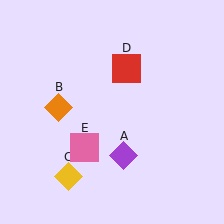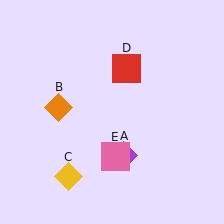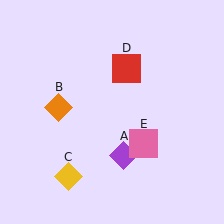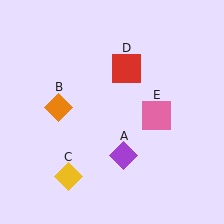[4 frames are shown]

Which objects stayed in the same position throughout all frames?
Purple diamond (object A) and orange diamond (object B) and yellow diamond (object C) and red square (object D) remained stationary.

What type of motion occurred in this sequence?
The pink square (object E) rotated counterclockwise around the center of the scene.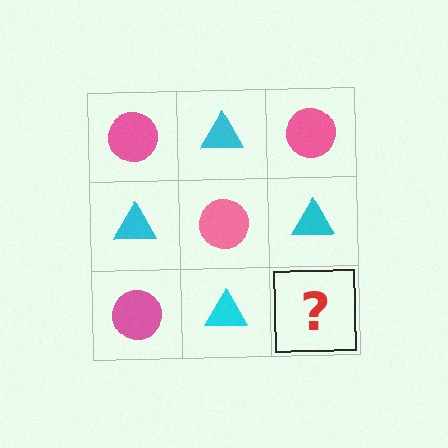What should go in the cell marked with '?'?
The missing cell should contain a pink circle.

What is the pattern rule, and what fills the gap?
The rule is that it alternates pink circle and cyan triangle in a checkerboard pattern. The gap should be filled with a pink circle.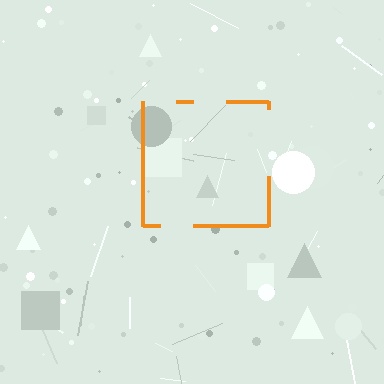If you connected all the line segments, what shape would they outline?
They would outline a square.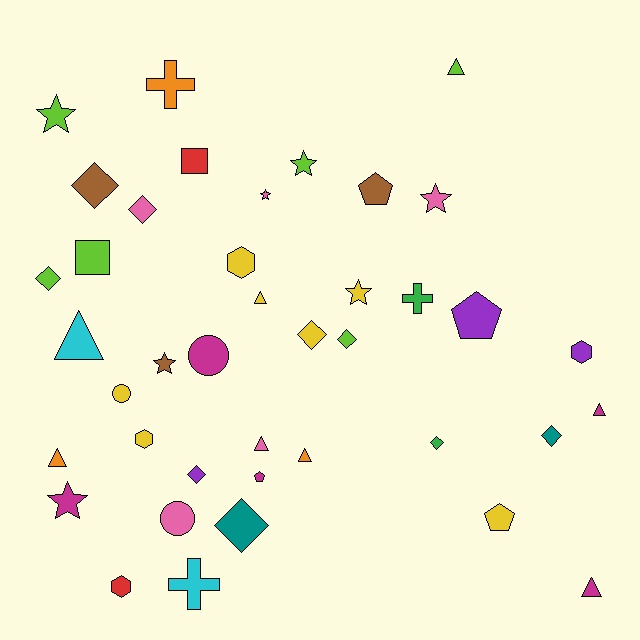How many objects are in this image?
There are 40 objects.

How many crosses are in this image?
There are 3 crosses.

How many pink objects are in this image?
There are 5 pink objects.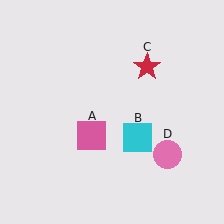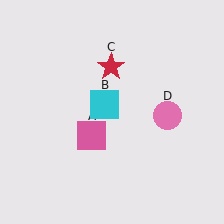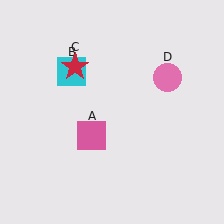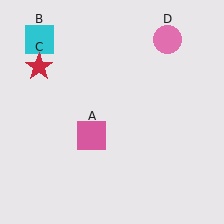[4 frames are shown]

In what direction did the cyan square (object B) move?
The cyan square (object B) moved up and to the left.